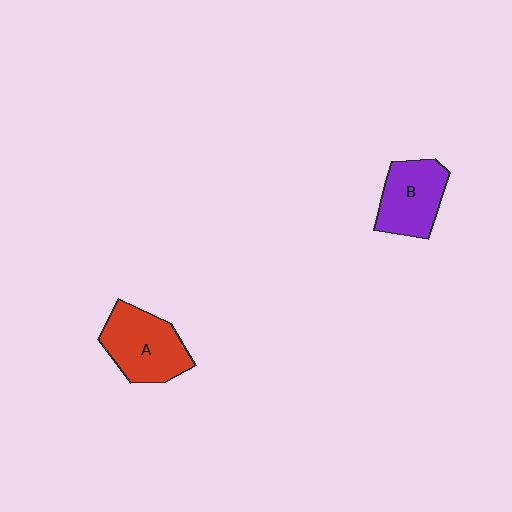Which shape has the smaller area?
Shape B (purple).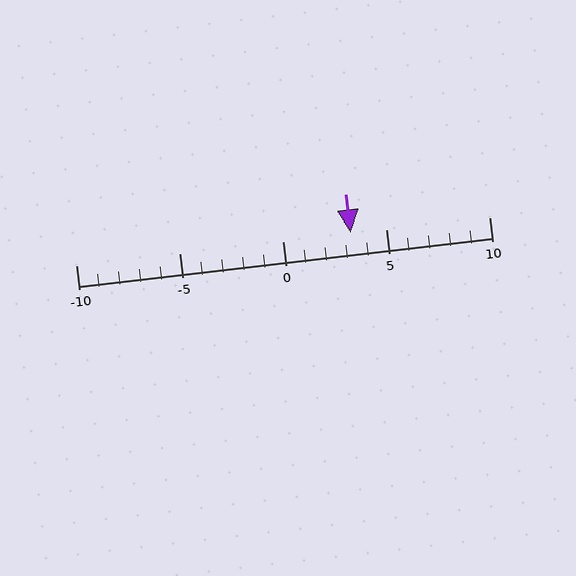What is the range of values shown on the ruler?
The ruler shows values from -10 to 10.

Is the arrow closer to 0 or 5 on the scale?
The arrow is closer to 5.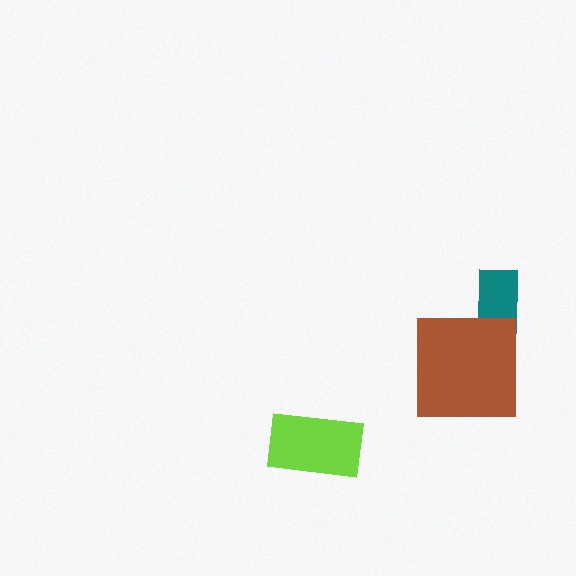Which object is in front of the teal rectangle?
The brown square is in front of the teal rectangle.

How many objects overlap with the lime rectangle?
0 objects overlap with the lime rectangle.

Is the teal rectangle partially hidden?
Yes, it is partially covered by another shape.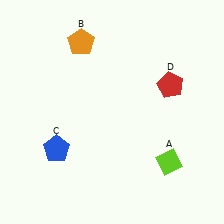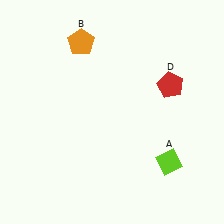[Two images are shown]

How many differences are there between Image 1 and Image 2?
There is 1 difference between the two images.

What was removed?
The blue pentagon (C) was removed in Image 2.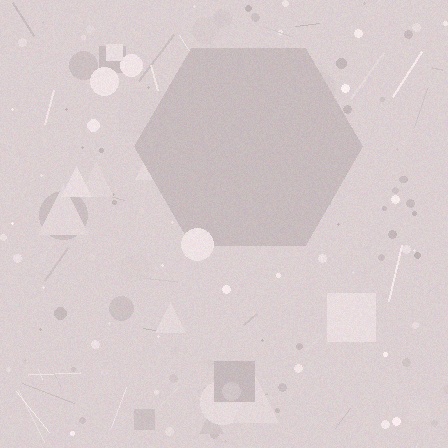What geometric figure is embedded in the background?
A hexagon is embedded in the background.